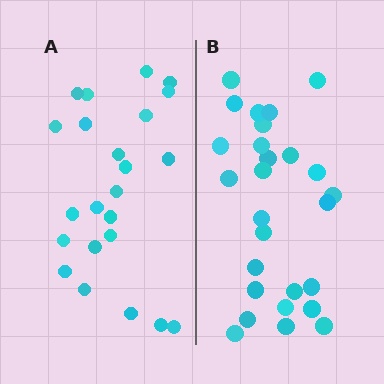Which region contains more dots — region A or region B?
Region B (the right region) has more dots.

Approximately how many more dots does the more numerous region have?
Region B has about 4 more dots than region A.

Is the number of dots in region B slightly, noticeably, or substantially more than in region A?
Region B has only slightly more — the two regions are fairly close. The ratio is roughly 1.2 to 1.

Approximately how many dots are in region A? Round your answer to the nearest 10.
About 20 dots. (The exact count is 23, which rounds to 20.)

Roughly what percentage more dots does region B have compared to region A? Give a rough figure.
About 15% more.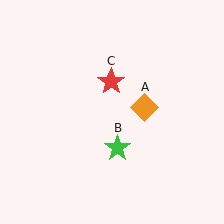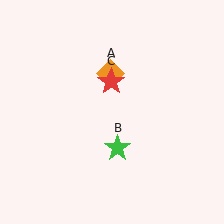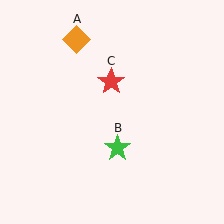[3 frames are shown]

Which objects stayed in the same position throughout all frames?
Green star (object B) and red star (object C) remained stationary.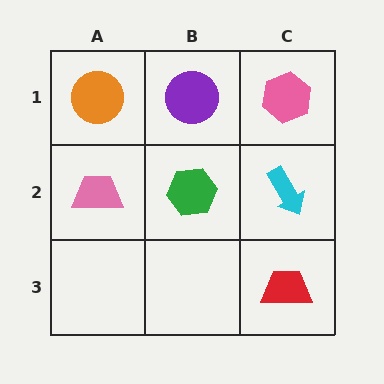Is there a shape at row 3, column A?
No, that cell is empty.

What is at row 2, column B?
A green hexagon.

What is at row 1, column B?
A purple circle.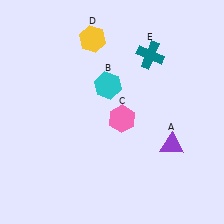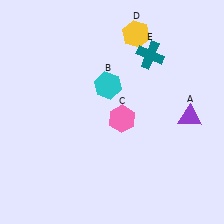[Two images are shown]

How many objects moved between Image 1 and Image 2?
2 objects moved between the two images.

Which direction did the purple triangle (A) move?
The purple triangle (A) moved up.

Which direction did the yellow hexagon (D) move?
The yellow hexagon (D) moved right.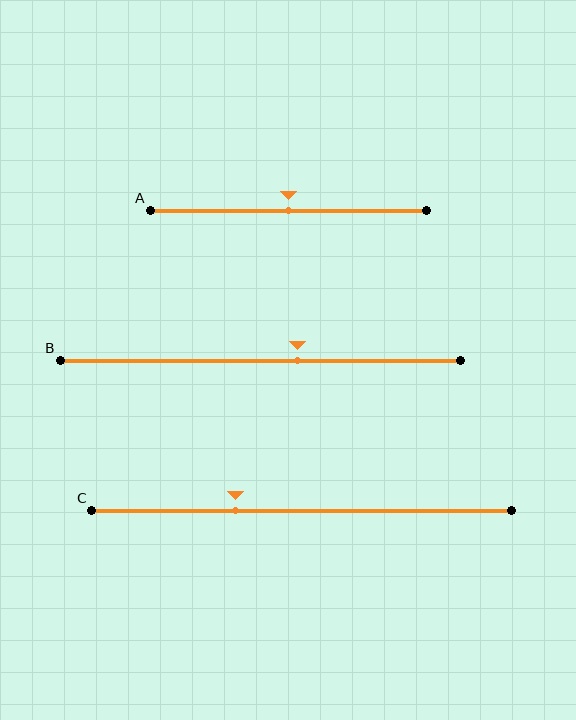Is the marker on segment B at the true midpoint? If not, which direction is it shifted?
No, the marker on segment B is shifted to the right by about 9% of the segment length.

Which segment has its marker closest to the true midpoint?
Segment A has its marker closest to the true midpoint.